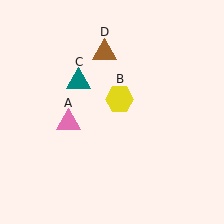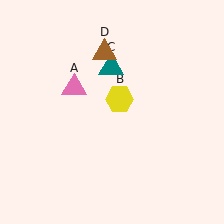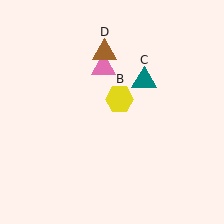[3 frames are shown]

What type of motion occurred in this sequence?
The pink triangle (object A), teal triangle (object C) rotated clockwise around the center of the scene.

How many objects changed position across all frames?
2 objects changed position: pink triangle (object A), teal triangle (object C).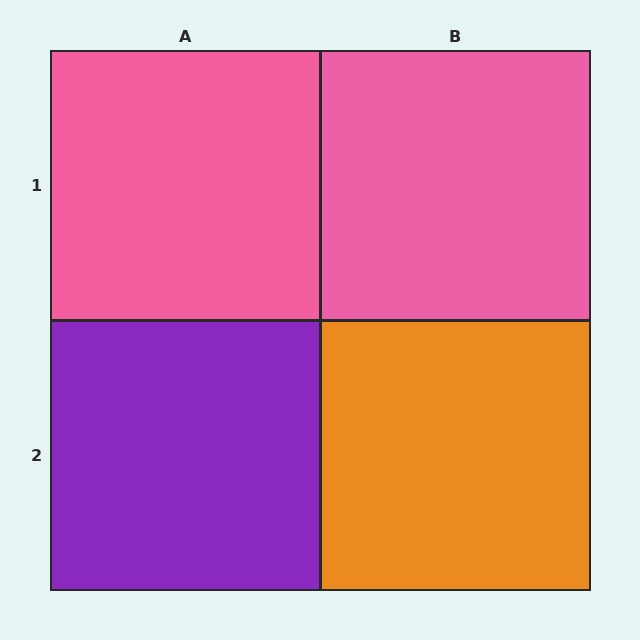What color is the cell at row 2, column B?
Orange.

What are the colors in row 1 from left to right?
Pink, pink.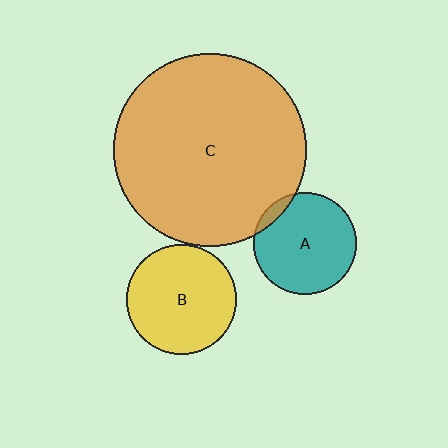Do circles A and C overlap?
Yes.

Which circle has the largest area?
Circle C (orange).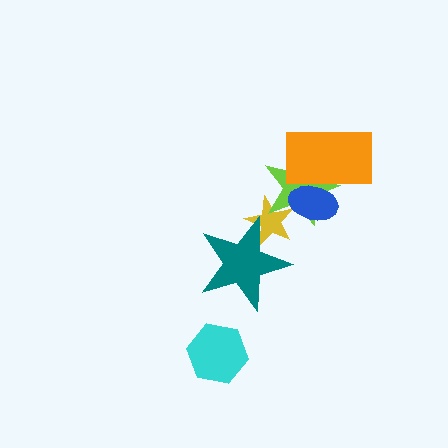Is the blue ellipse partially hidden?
Yes, it is partially covered by another shape.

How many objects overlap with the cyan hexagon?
0 objects overlap with the cyan hexagon.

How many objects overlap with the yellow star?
2 objects overlap with the yellow star.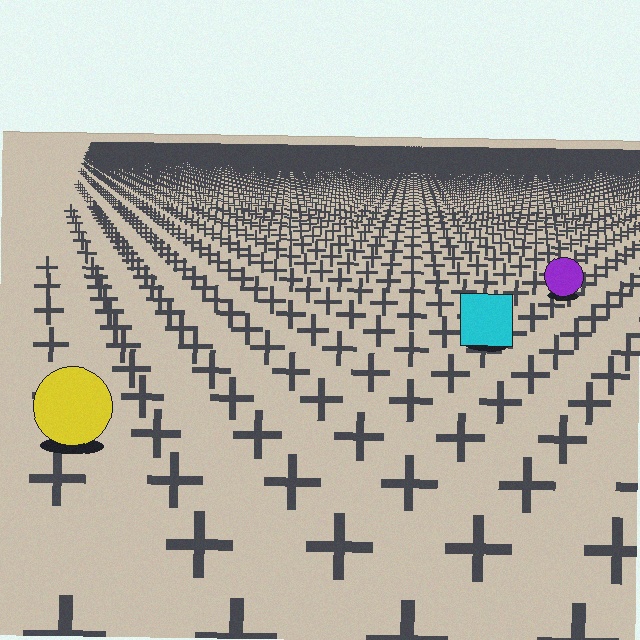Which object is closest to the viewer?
The yellow circle is closest. The texture marks near it are larger and more spread out.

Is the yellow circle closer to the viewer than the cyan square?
Yes. The yellow circle is closer — you can tell from the texture gradient: the ground texture is coarser near it.